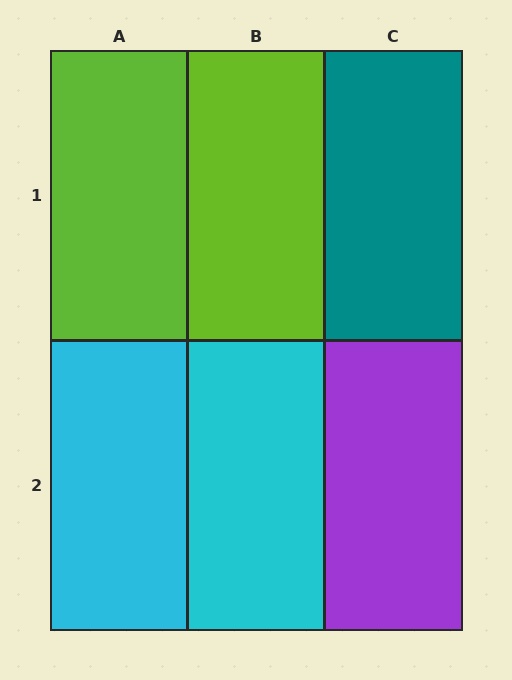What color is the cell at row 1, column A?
Lime.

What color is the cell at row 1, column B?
Lime.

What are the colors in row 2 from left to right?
Cyan, cyan, purple.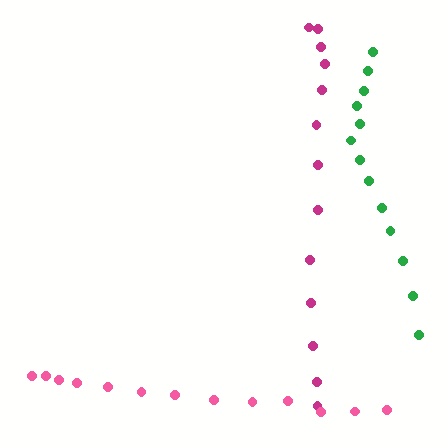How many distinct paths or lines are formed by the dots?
There are 3 distinct paths.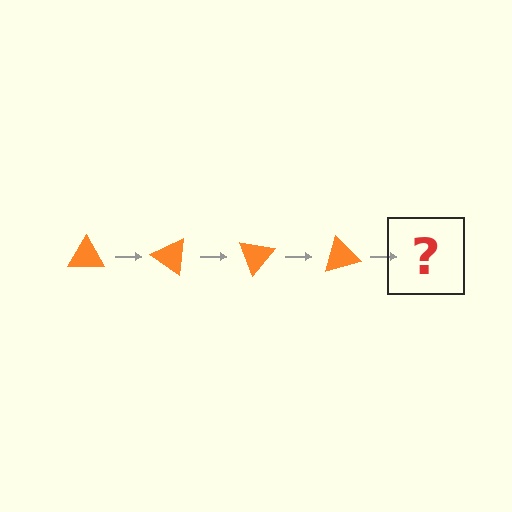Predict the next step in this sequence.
The next step is an orange triangle rotated 140 degrees.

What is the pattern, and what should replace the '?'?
The pattern is that the triangle rotates 35 degrees each step. The '?' should be an orange triangle rotated 140 degrees.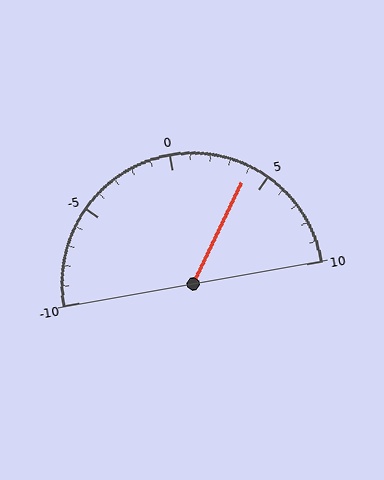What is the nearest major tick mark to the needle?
The nearest major tick mark is 5.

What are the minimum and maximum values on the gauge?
The gauge ranges from -10 to 10.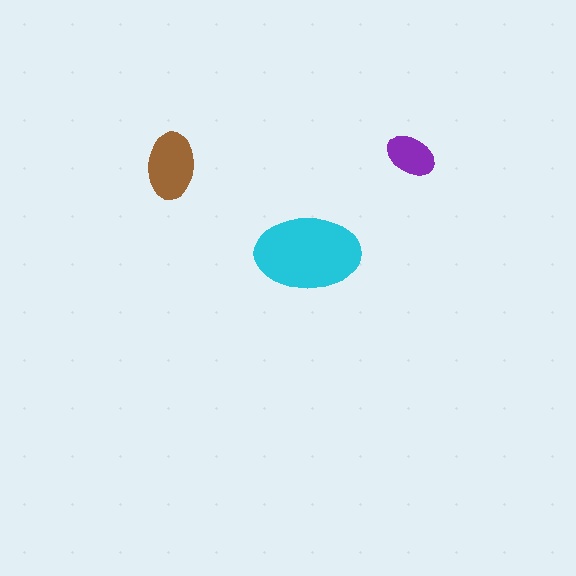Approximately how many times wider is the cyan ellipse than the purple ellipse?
About 2 times wider.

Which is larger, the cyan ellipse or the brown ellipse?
The cyan one.